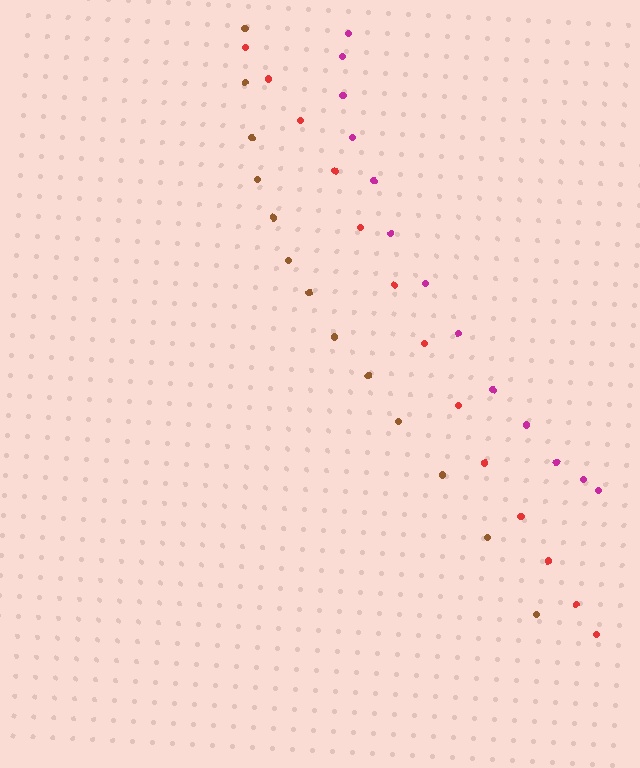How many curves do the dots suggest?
There are 3 distinct paths.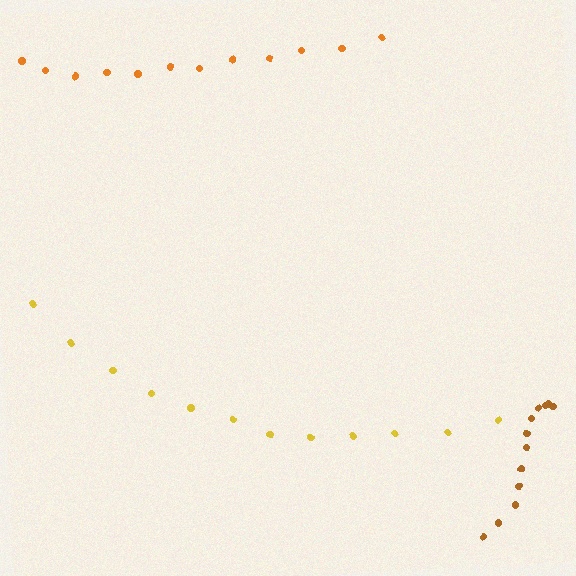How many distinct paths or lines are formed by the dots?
There are 3 distinct paths.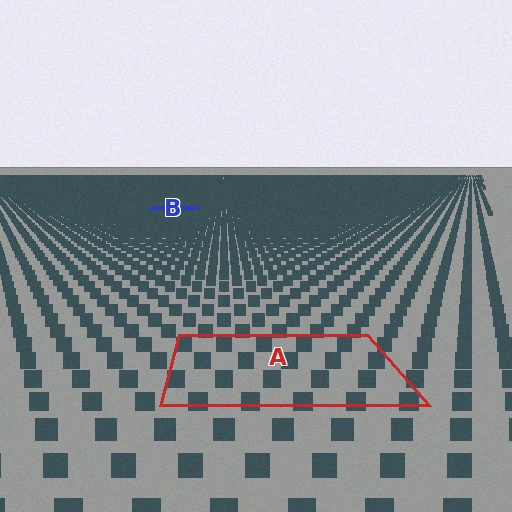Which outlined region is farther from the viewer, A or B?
Region B is farther from the viewer — the texture elements inside it appear smaller and more densely packed.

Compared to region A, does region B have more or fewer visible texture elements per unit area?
Region B has more texture elements per unit area — they are packed more densely because it is farther away.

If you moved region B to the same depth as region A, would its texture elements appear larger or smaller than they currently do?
They would appear larger. At a closer depth, the same texture elements are projected at a bigger on-screen size.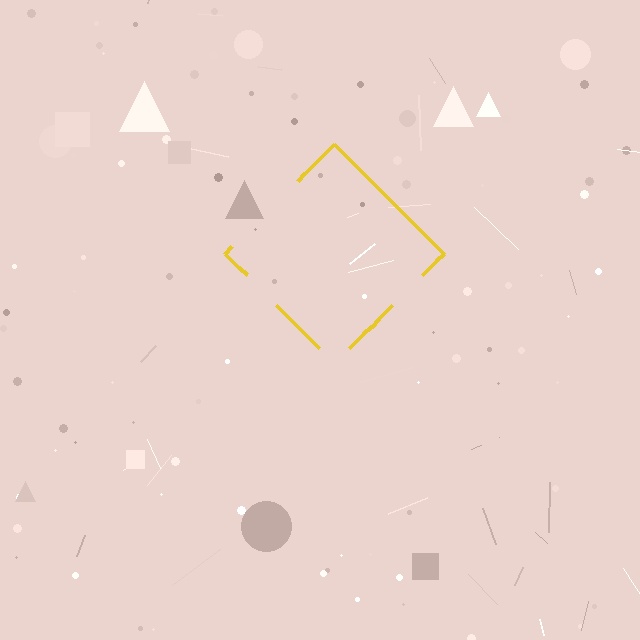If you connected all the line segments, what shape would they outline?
They would outline a diamond.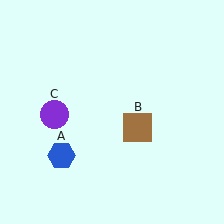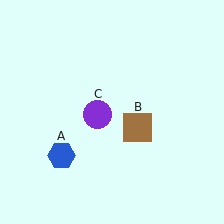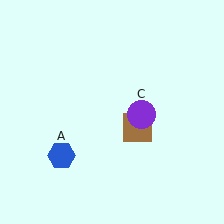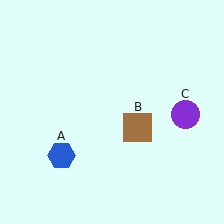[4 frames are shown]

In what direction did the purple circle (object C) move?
The purple circle (object C) moved right.